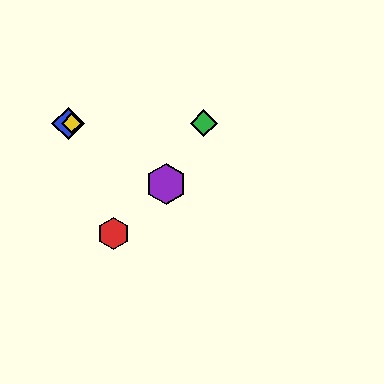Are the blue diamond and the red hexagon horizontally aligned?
No, the blue diamond is at y≈123 and the red hexagon is at y≈233.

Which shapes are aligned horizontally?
The blue diamond, the green diamond, the yellow diamond are aligned horizontally.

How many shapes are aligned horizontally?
3 shapes (the blue diamond, the green diamond, the yellow diamond) are aligned horizontally.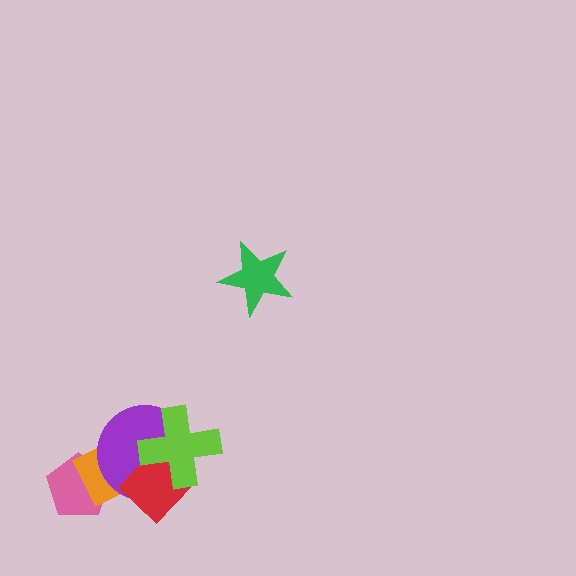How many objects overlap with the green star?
0 objects overlap with the green star.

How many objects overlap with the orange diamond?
3 objects overlap with the orange diamond.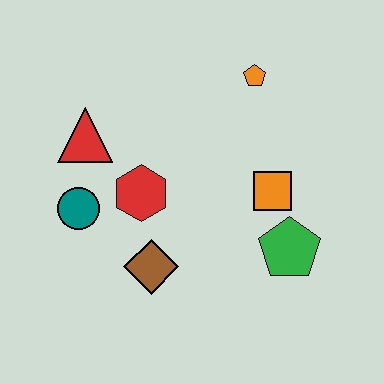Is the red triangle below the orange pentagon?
Yes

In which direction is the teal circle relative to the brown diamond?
The teal circle is to the left of the brown diamond.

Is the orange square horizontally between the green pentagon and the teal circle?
Yes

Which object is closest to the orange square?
The green pentagon is closest to the orange square.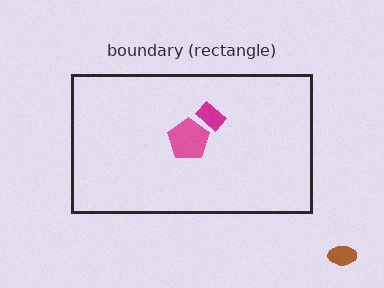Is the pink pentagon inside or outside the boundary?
Inside.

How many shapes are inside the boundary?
2 inside, 1 outside.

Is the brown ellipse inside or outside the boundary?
Outside.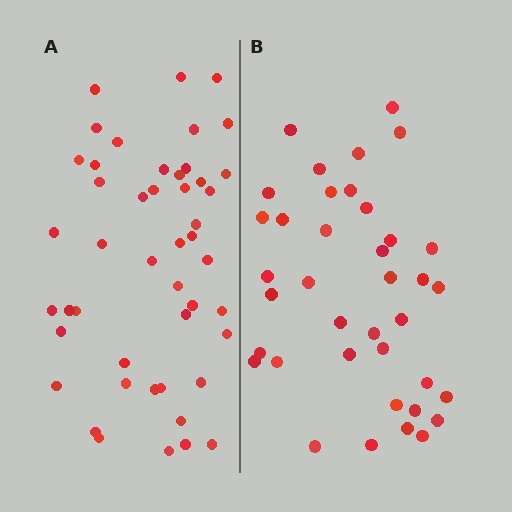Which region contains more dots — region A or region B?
Region A (the left region) has more dots.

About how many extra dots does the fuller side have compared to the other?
Region A has roughly 8 or so more dots than region B.